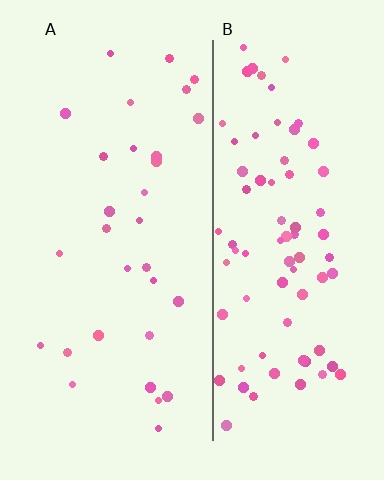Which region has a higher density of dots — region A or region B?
B (the right).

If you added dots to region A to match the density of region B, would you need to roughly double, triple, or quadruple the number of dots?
Approximately triple.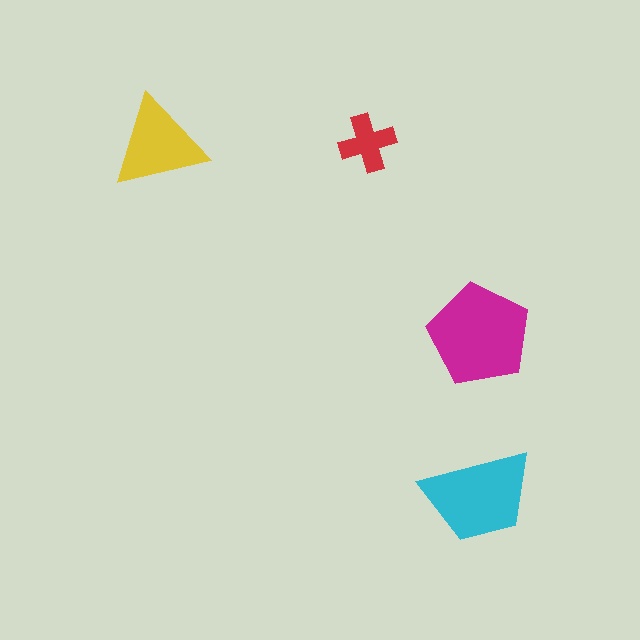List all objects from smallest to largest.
The red cross, the yellow triangle, the cyan trapezoid, the magenta pentagon.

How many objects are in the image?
There are 4 objects in the image.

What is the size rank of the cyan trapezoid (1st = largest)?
2nd.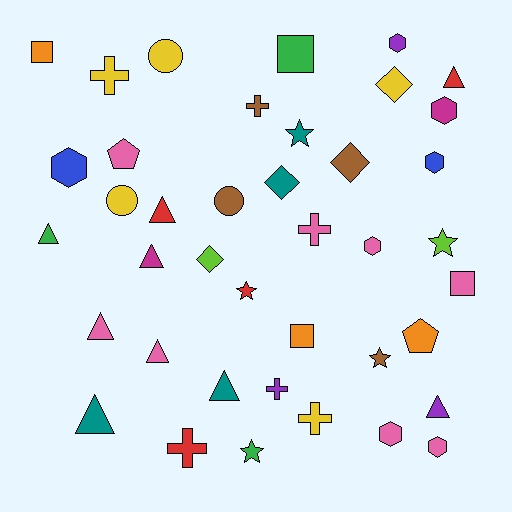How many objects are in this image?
There are 40 objects.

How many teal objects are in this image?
There are 4 teal objects.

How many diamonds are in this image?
There are 4 diamonds.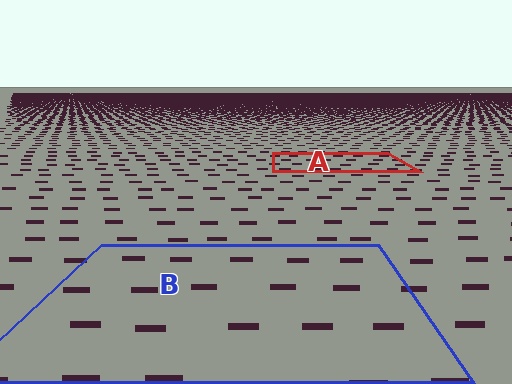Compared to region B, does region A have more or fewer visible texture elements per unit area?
Region A has more texture elements per unit area — they are packed more densely because it is farther away.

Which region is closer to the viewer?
Region B is closer. The texture elements there are larger and more spread out.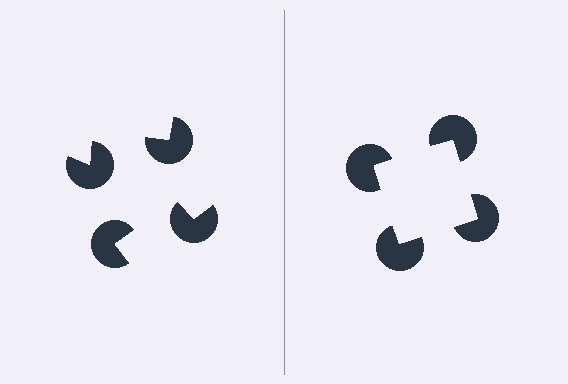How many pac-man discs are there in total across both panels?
8 — 4 on each side.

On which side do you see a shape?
An illusory square appears on the right side. On the left side the wedge cuts are rotated, so no coherent shape forms.